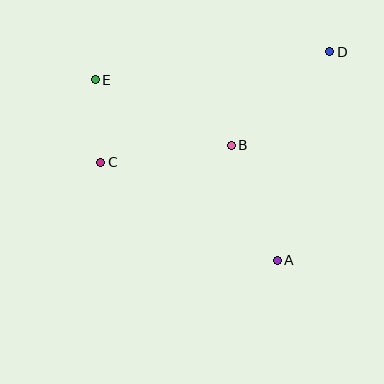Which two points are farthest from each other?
Points A and E are farthest from each other.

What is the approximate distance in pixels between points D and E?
The distance between D and E is approximately 236 pixels.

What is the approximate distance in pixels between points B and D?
The distance between B and D is approximately 135 pixels.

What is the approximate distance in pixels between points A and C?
The distance between A and C is approximately 202 pixels.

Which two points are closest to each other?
Points C and E are closest to each other.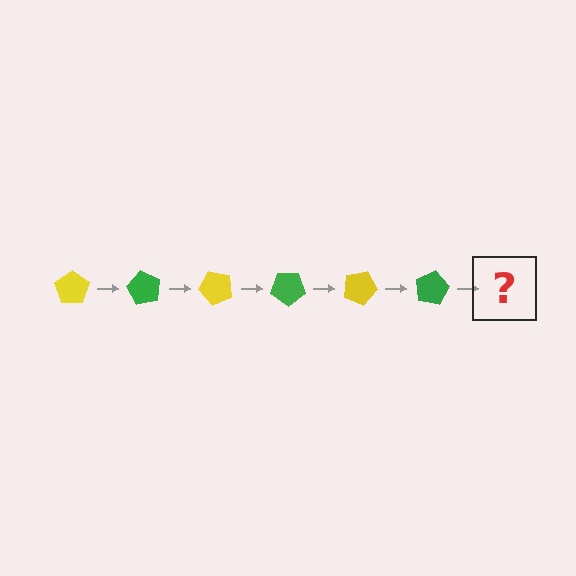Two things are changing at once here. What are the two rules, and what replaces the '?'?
The two rules are that it rotates 60 degrees each step and the color cycles through yellow and green. The '?' should be a yellow pentagon, rotated 360 degrees from the start.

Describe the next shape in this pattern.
It should be a yellow pentagon, rotated 360 degrees from the start.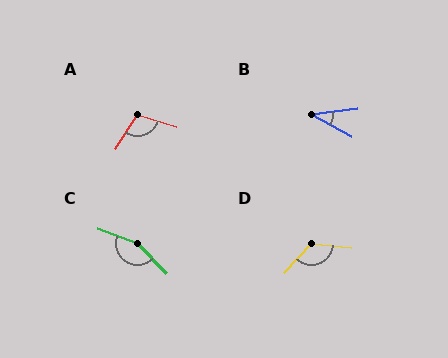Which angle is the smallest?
B, at approximately 36 degrees.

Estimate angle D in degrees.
Approximately 128 degrees.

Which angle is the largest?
C, at approximately 157 degrees.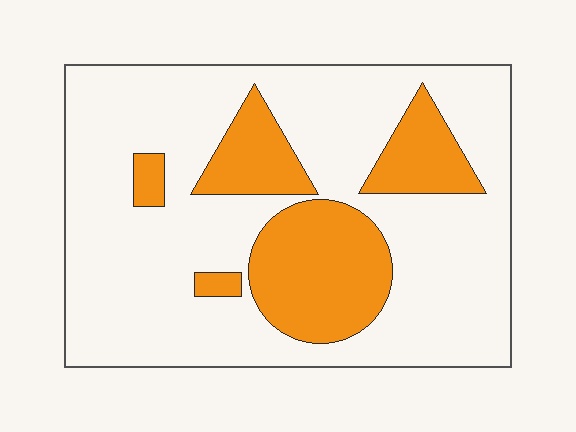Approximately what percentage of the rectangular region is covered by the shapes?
Approximately 25%.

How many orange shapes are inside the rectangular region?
5.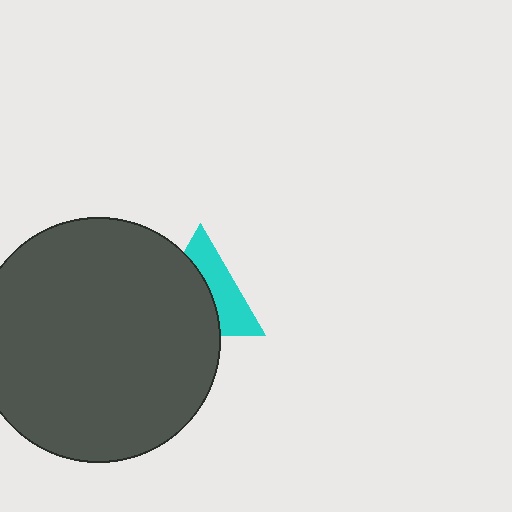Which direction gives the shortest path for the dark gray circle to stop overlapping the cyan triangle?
Moving left gives the shortest separation.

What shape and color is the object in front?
The object in front is a dark gray circle.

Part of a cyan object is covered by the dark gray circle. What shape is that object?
It is a triangle.